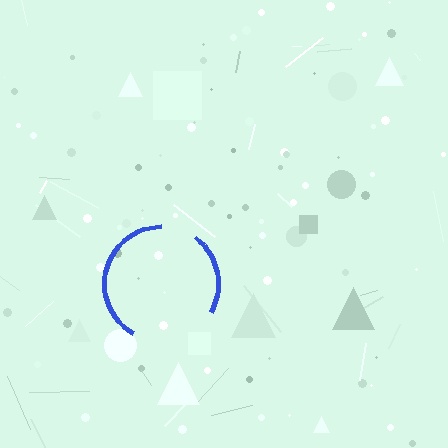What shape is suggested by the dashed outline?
The dashed outline suggests a circle.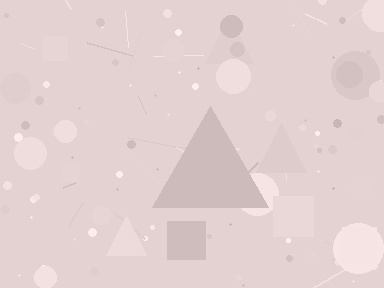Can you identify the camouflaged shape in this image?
The camouflaged shape is a triangle.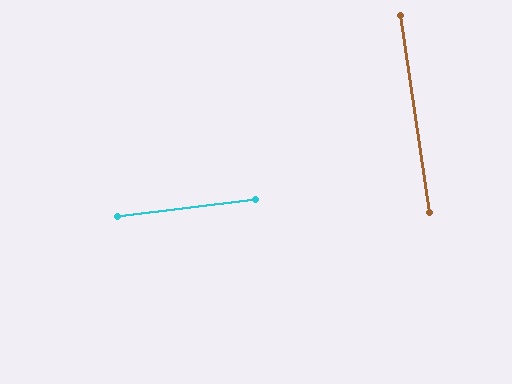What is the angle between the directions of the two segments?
Approximately 89 degrees.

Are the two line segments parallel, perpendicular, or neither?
Perpendicular — they meet at approximately 89°.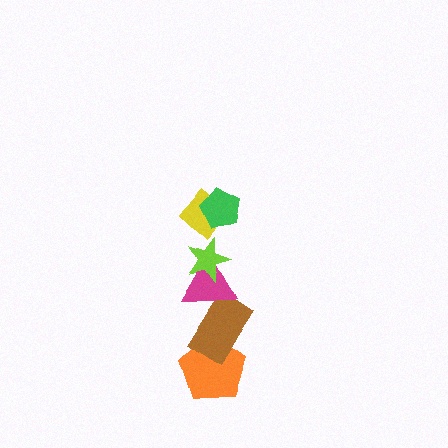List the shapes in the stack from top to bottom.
From top to bottom: the green pentagon, the yellow diamond, the lime star, the magenta triangle, the brown rectangle, the orange pentagon.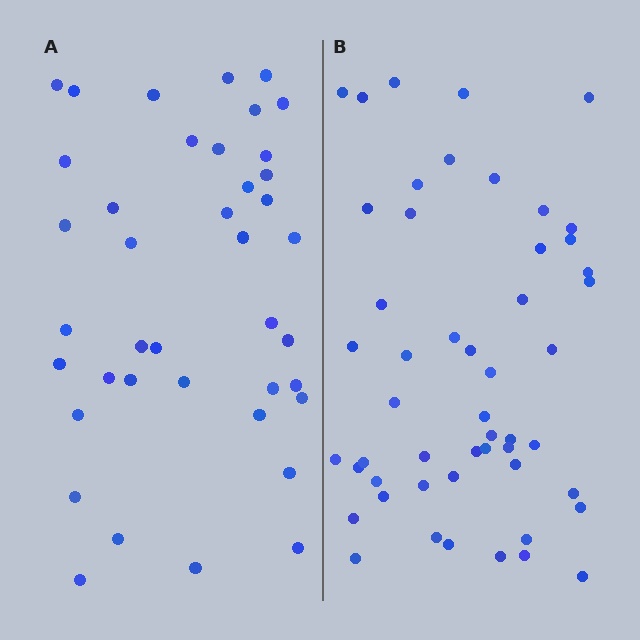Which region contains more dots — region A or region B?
Region B (the right region) has more dots.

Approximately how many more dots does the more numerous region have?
Region B has roughly 12 or so more dots than region A.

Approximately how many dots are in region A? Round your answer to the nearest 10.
About 40 dots.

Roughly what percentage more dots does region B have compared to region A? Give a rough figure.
About 30% more.